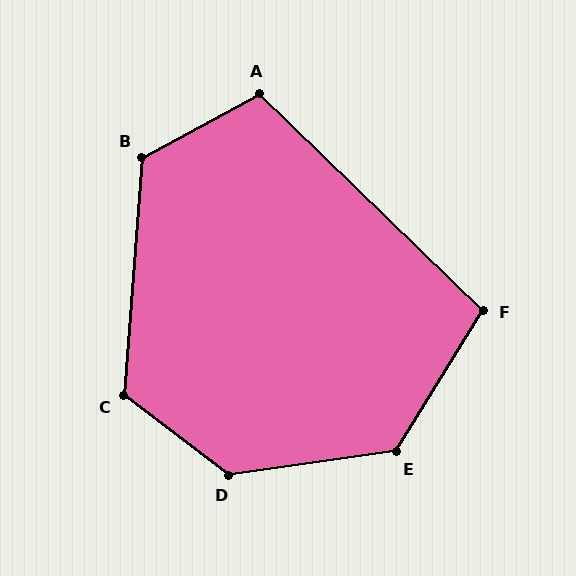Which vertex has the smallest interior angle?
F, at approximately 103 degrees.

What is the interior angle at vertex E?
Approximately 129 degrees (obtuse).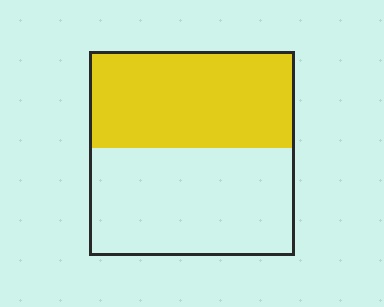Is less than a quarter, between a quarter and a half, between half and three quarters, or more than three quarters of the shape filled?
Between a quarter and a half.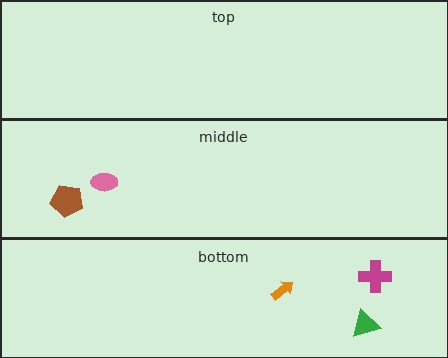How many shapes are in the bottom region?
3.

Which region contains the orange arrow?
The bottom region.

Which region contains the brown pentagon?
The middle region.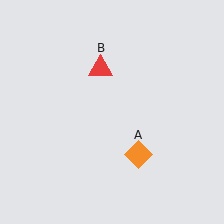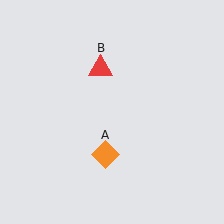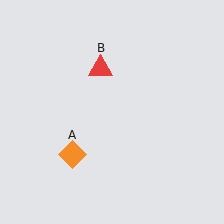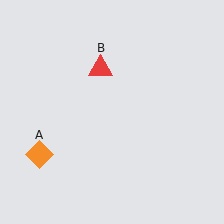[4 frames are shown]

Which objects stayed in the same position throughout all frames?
Red triangle (object B) remained stationary.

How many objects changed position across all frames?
1 object changed position: orange diamond (object A).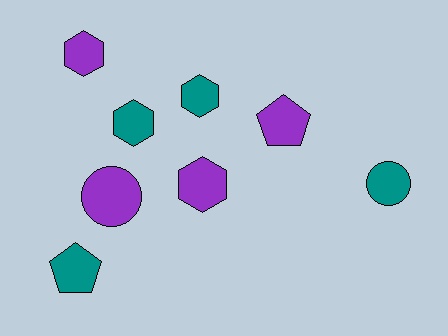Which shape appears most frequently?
Hexagon, with 4 objects.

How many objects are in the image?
There are 8 objects.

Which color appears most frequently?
Purple, with 4 objects.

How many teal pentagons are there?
There is 1 teal pentagon.